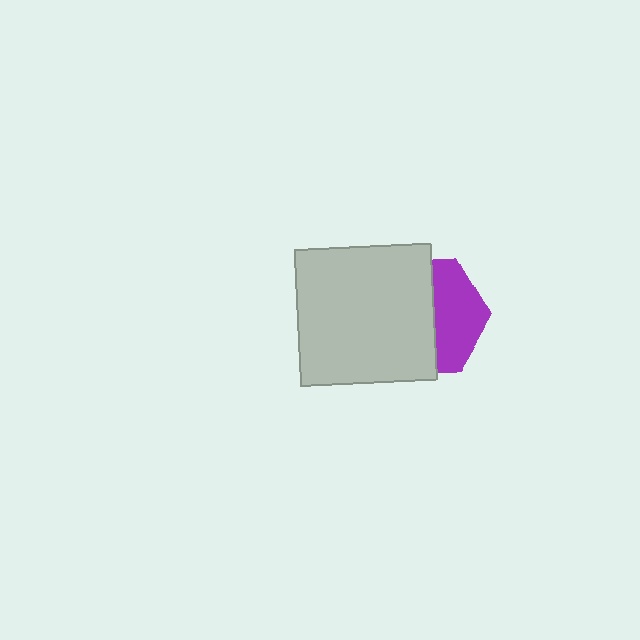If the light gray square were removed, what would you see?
You would see the complete purple hexagon.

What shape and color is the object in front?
The object in front is a light gray square.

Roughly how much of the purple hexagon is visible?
A small part of it is visible (roughly 40%).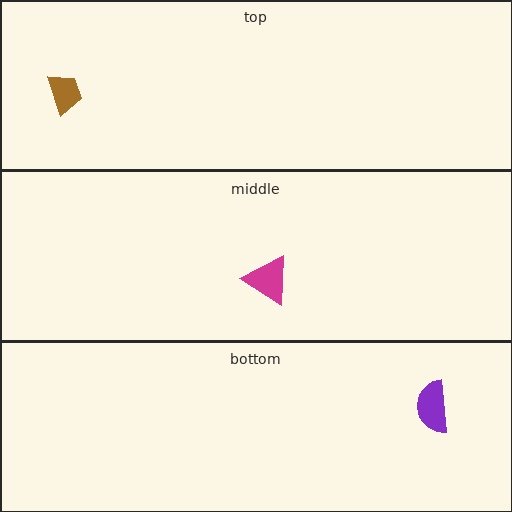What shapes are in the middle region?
The magenta triangle.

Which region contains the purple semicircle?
The bottom region.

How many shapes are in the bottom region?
1.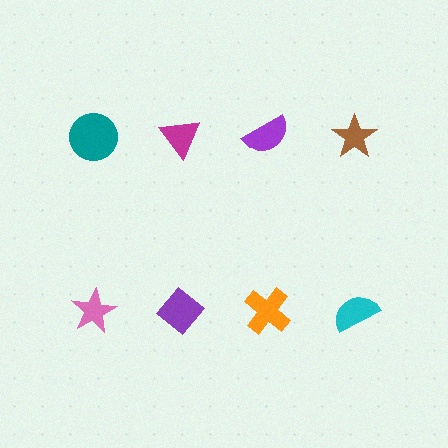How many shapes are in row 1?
4 shapes.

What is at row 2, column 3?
An orange cross.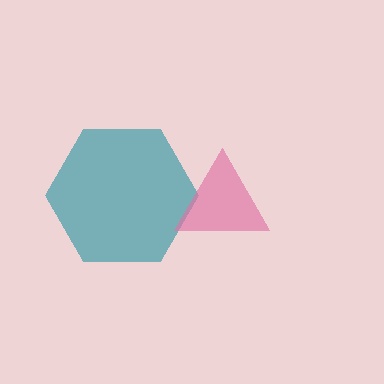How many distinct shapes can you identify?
There are 2 distinct shapes: a teal hexagon, a pink triangle.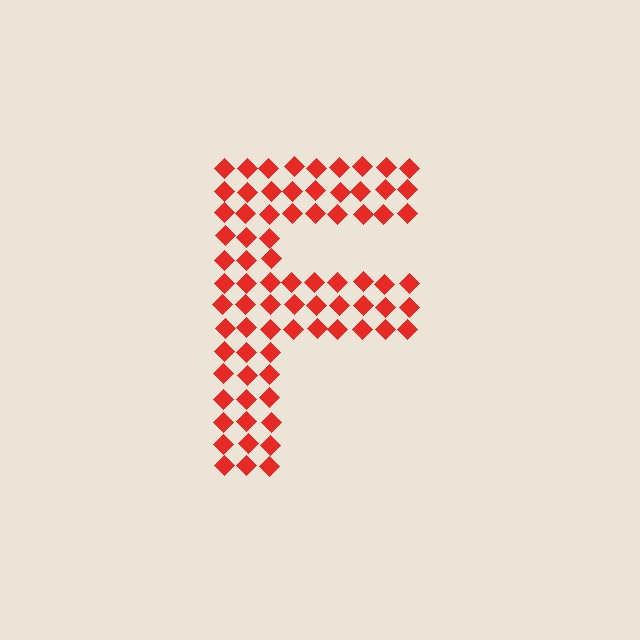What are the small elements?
The small elements are diamonds.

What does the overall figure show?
The overall figure shows the letter F.